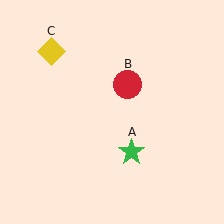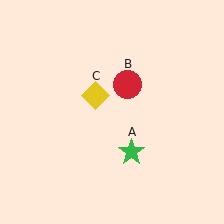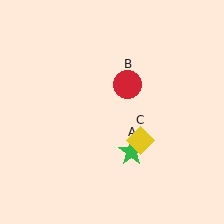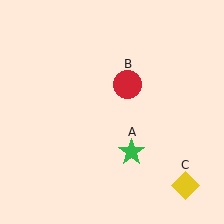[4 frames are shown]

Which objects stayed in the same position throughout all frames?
Green star (object A) and red circle (object B) remained stationary.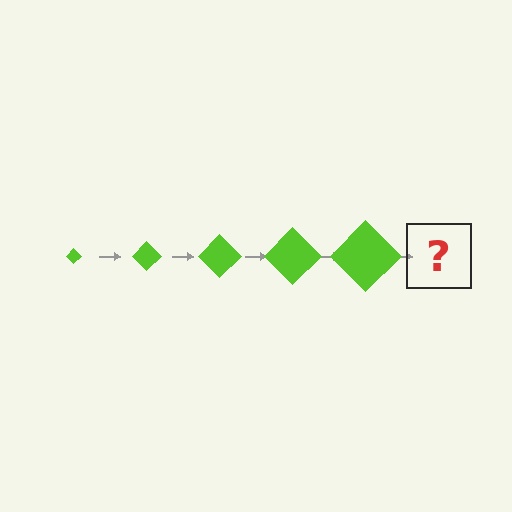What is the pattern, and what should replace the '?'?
The pattern is that the diamond gets progressively larger each step. The '?' should be a lime diamond, larger than the previous one.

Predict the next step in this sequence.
The next step is a lime diamond, larger than the previous one.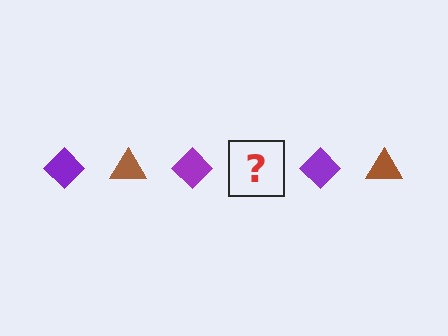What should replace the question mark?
The question mark should be replaced with a brown triangle.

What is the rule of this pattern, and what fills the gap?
The rule is that the pattern alternates between purple diamond and brown triangle. The gap should be filled with a brown triangle.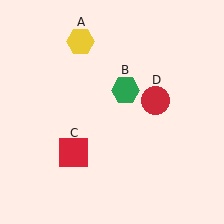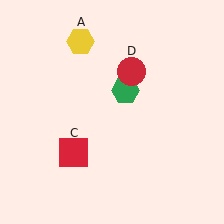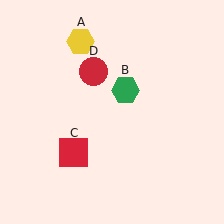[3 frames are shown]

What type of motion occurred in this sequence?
The red circle (object D) rotated counterclockwise around the center of the scene.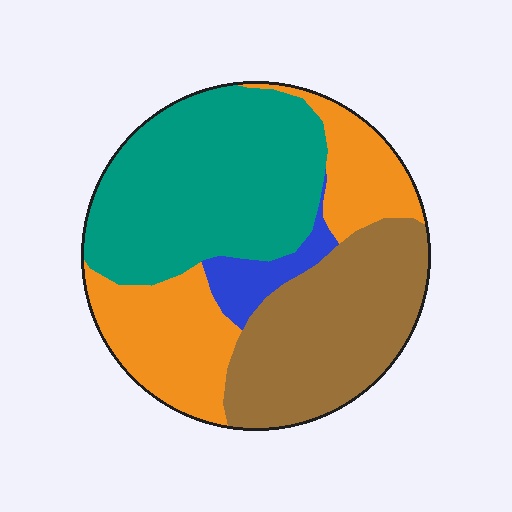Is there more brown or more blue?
Brown.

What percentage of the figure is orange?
Orange takes up between a quarter and a half of the figure.